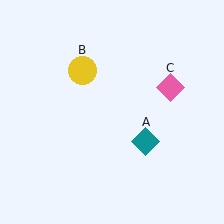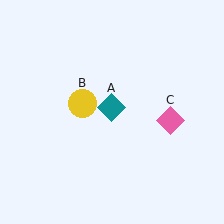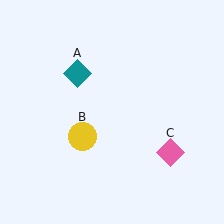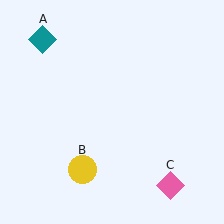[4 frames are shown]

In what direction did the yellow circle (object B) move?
The yellow circle (object B) moved down.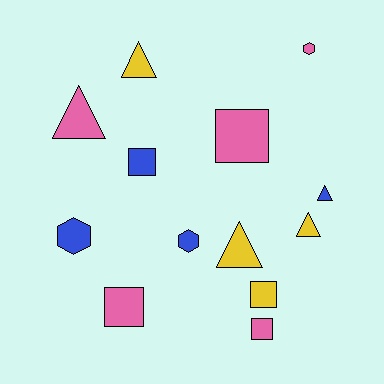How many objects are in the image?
There are 13 objects.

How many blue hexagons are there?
There are 2 blue hexagons.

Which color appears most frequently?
Pink, with 5 objects.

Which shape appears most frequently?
Square, with 5 objects.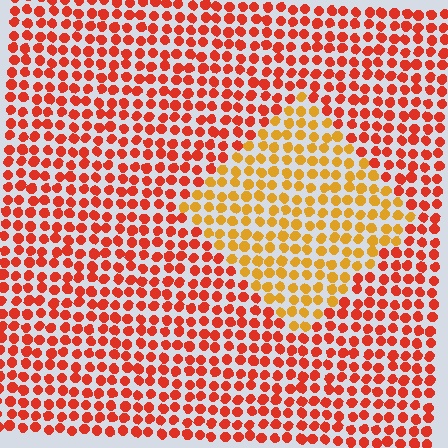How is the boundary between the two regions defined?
The boundary is defined purely by a slight shift in hue (about 36 degrees). Spacing, size, and orientation are identical on both sides.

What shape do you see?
I see a diamond.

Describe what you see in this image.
The image is filled with small red elements in a uniform arrangement. A diamond-shaped region is visible where the elements are tinted to a slightly different hue, forming a subtle color boundary.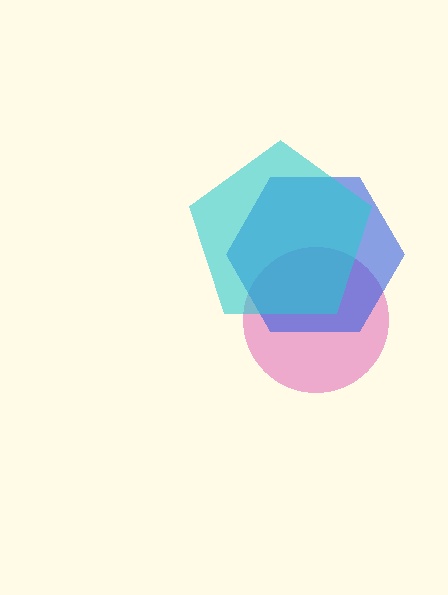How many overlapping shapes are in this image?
There are 3 overlapping shapes in the image.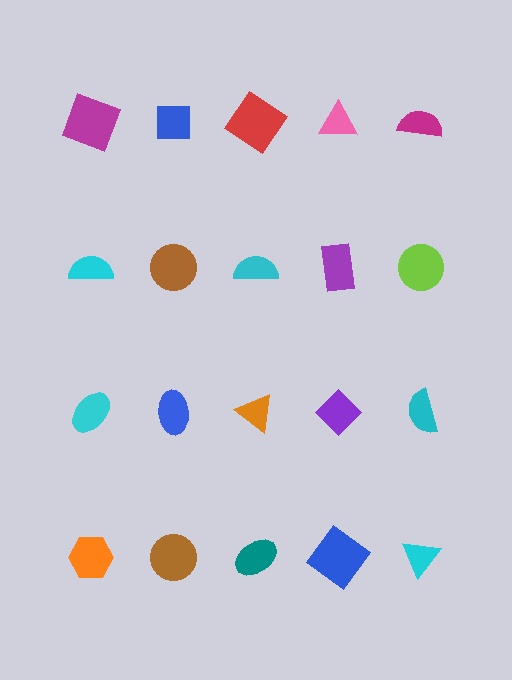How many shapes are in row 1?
5 shapes.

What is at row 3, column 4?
A purple diamond.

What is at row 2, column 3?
A cyan semicircle.